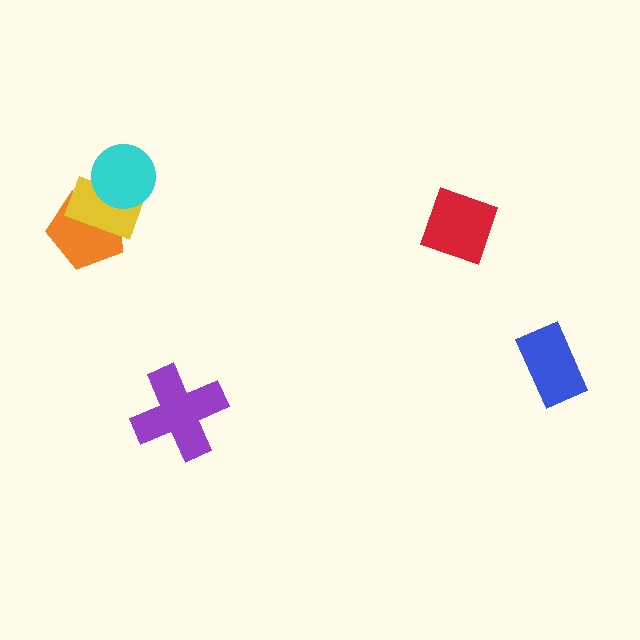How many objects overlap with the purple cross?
0 objects overlap with the purple cross.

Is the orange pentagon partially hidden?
Yes, it is partially covered by another shape.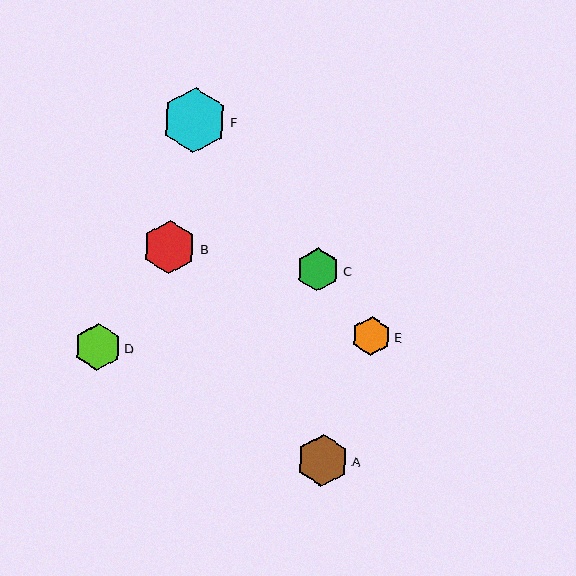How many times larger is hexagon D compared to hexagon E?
Hexagon D is approximately 1.2 times the size of hexagon E.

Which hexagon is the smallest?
Hexagon E is the smallest with a size of approximately 39 pixels.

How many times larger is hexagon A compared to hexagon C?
Hexagon A is approximately 1.2 times the size of hexagon C.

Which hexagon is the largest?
Hexagon F is the largest with a size of approximately 65 pixels.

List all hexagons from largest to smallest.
From largest to smallest: F, B, A, D, C, E.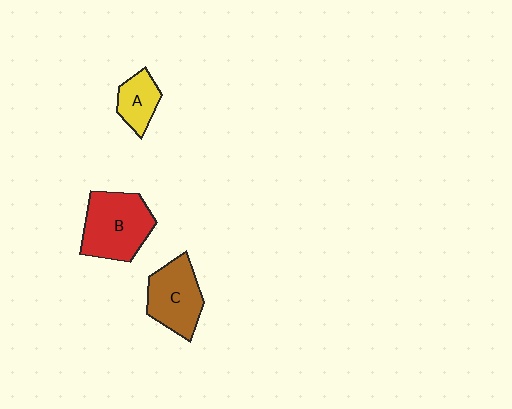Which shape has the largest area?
Shape B (red).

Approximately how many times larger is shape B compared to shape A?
Approximately 2.1 times.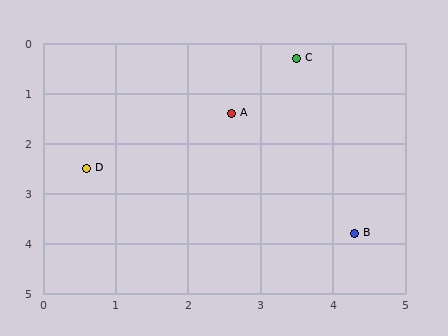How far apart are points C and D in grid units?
Points C and D are about 3.6 grid units apart.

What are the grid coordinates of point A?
Point A is at approximately (2.6, 1.4).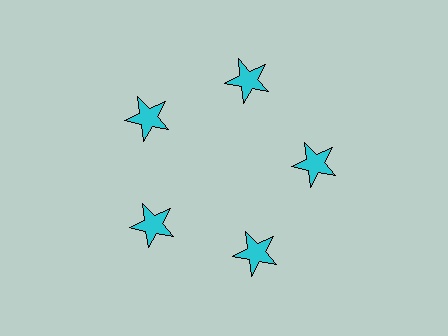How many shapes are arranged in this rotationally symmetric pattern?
There are 5 shapes, arranged in 5 groups of 1.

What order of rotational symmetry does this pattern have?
This pattern has 5-fold rotational symmetry.